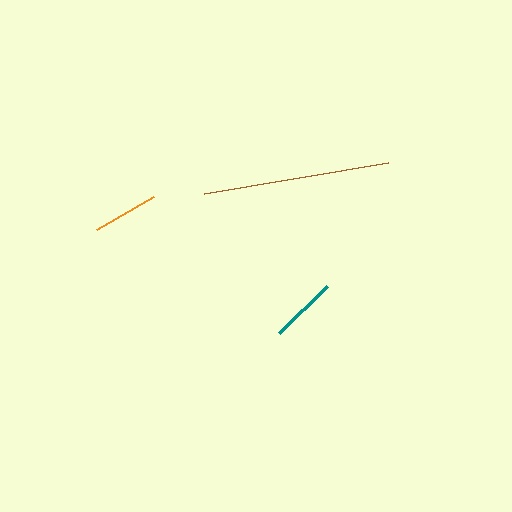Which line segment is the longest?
The brown line is the longest at approximately 187 pixels.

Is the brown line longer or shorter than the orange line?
The brown line is longer than the orange line.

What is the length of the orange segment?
The orange segment is approximately 67 pixels long.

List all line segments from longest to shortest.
From longest to shortest: brown, teal, orange.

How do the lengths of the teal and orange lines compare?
The teal and orange lines are approximately the same length.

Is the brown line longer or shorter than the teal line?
The brown line is longer than the teal line.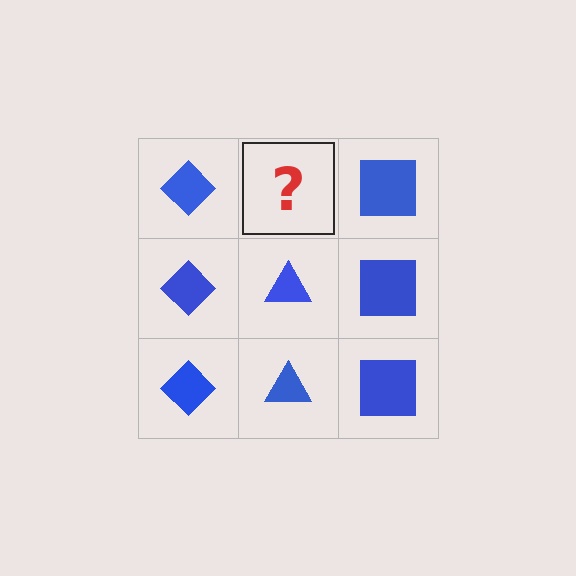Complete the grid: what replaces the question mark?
The question mark should be replaced with a blue triangle.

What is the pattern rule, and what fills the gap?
The rule is that each column has a consistent shape. The gap should be filled with a blue triangle.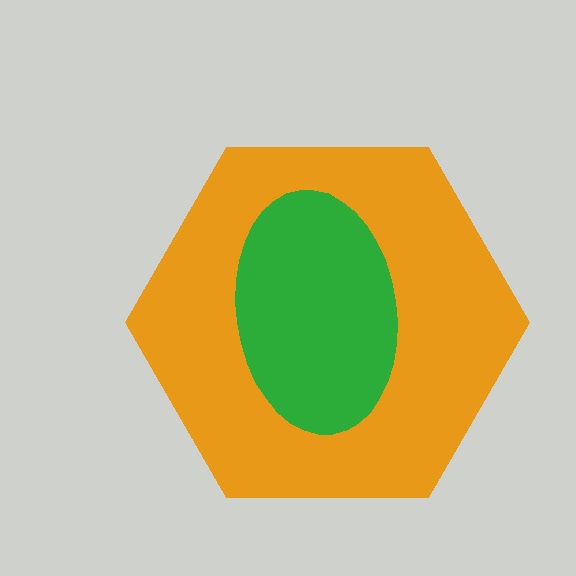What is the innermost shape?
The green ellipse.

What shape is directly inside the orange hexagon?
The green ellipse.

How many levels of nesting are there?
2.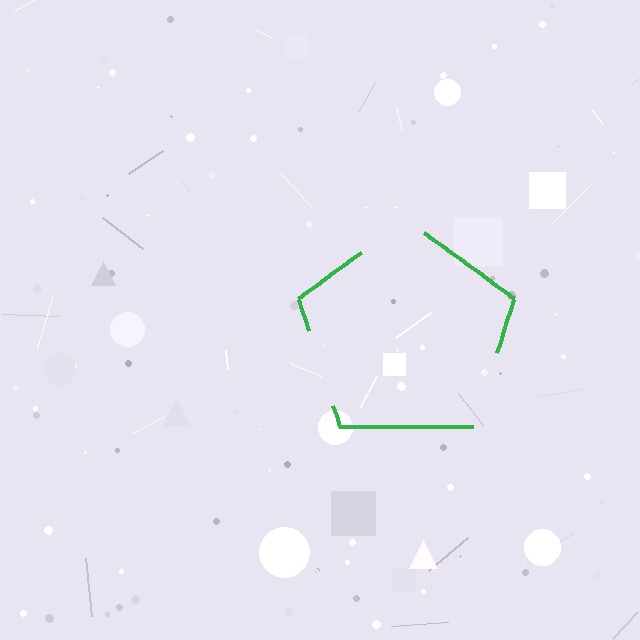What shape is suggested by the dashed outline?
The dashed outline suggests a pentagon.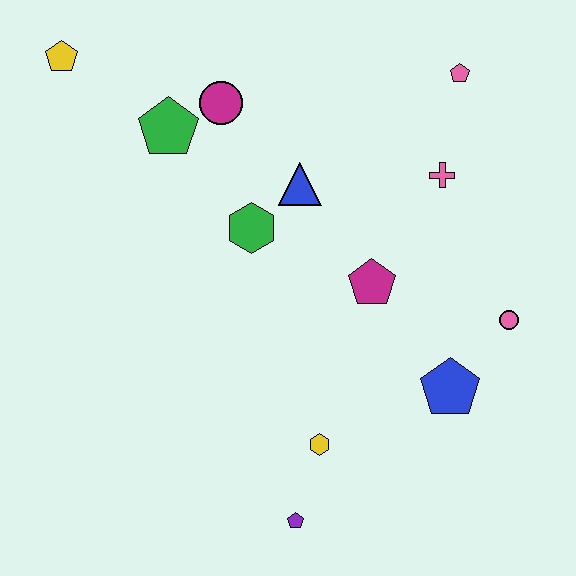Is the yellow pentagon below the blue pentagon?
No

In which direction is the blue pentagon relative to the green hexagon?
The blue pentagon is to the right of the green hexagon.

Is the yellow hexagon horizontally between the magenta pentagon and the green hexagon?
Yes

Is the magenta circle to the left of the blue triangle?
Yes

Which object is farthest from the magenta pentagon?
The yellow pentagon is farthest from the magenta pentagon.